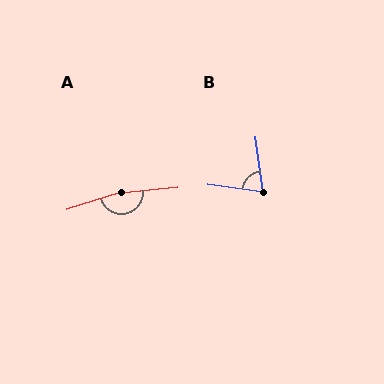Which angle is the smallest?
B, at approximately 74 degrees.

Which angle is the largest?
A, at approximately 168 degrees.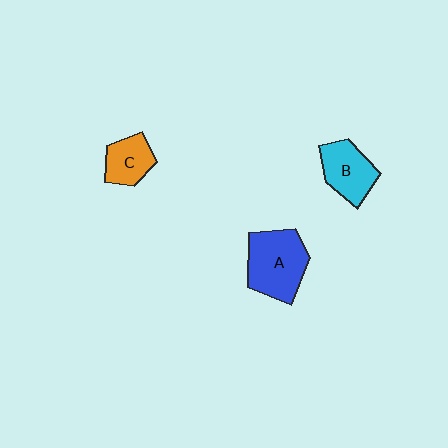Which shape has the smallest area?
Shape C (orange).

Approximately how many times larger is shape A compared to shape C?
Approximately 1.8 times.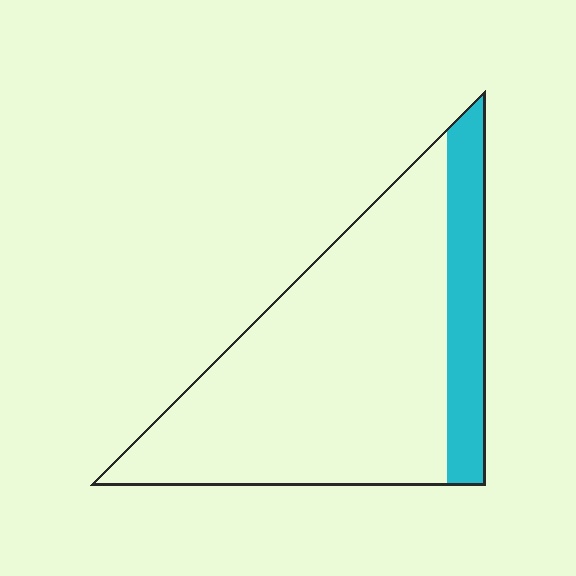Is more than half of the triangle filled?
No.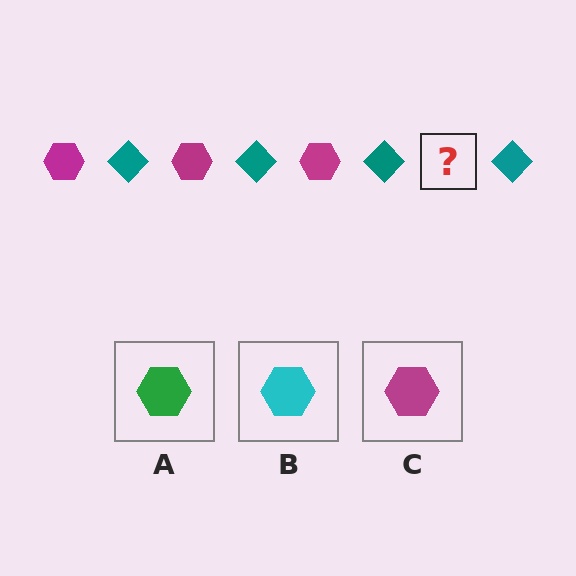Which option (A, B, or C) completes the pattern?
C.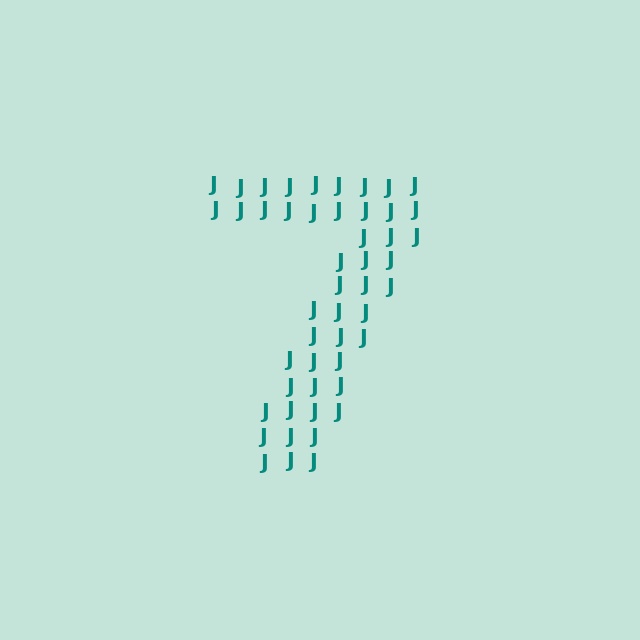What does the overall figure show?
The overall figure shows the digit 7.